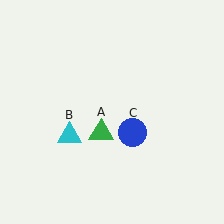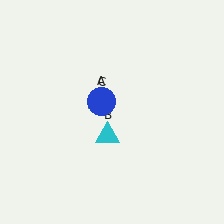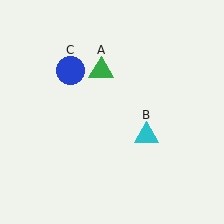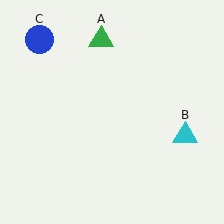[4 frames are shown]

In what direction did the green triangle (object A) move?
The green triangle (object A) moved up.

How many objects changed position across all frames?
3 objects changed position: green triangle (object A), cyan triangle (object B), blue circle (object C).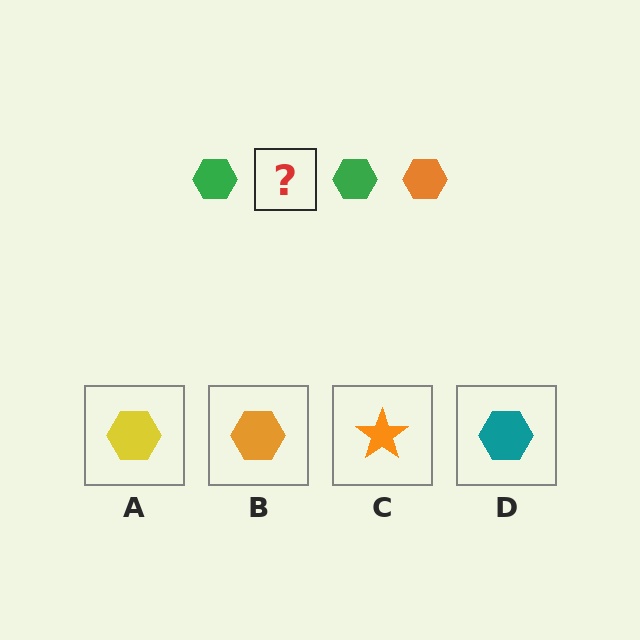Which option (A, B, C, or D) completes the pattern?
B.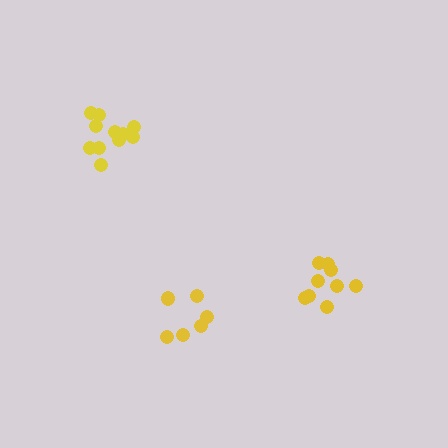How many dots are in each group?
Group 1: 9 dots, Group 2: 6 dots, Group 3: 11 dots (26 total).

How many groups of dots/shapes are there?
There are 3 groups.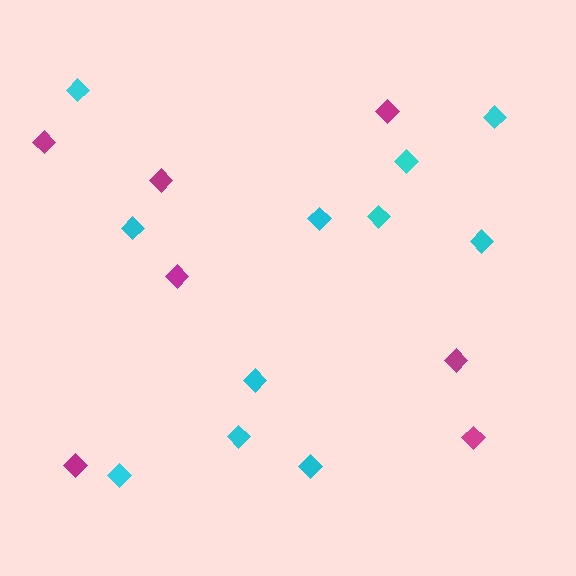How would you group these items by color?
There are 2 groups: one group of cyan diamonds (11) and one group of magenta diamonds (7).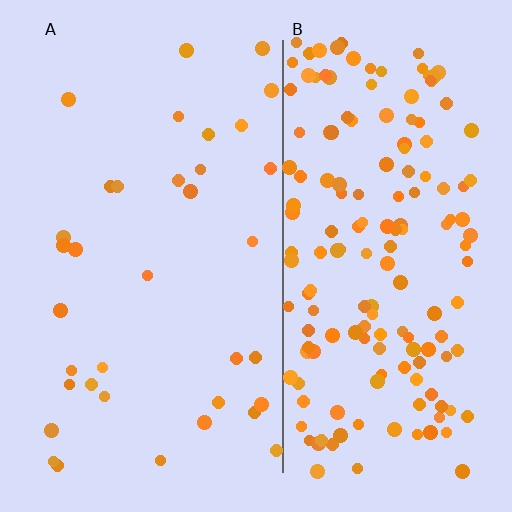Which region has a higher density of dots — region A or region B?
B (the right).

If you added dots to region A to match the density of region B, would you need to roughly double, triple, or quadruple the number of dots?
Approximately quadruple.